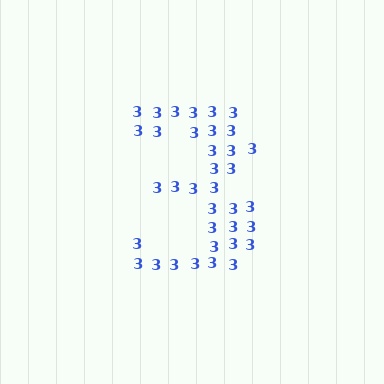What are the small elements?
The small elements are digit 3's.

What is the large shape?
The large shape is the digit 3.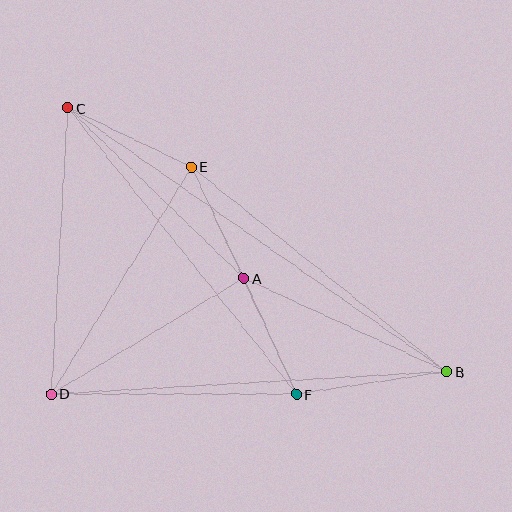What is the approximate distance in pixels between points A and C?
The distance between A and C is approximately 245 pixels.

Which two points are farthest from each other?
Points B and C are farthest from each other.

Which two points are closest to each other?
Points A and E are closest to each other.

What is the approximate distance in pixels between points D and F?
The distance between D and F is approximately 245 pixels.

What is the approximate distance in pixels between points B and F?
The distance between B and F is approximately 152 pixels.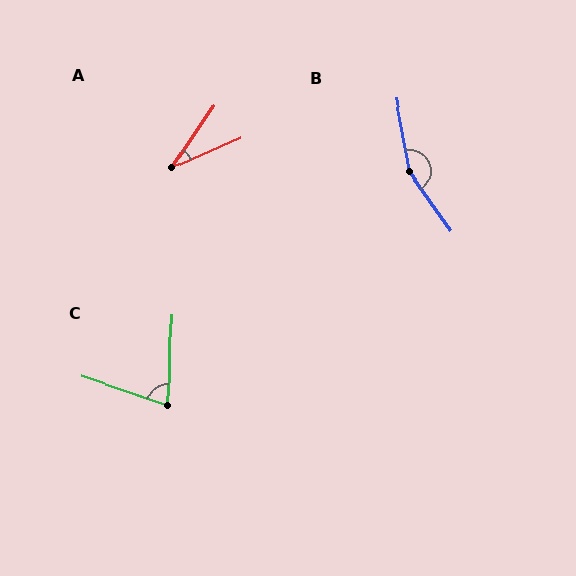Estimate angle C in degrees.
Approximately 73 degrees.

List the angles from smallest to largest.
A (32°), C (73°), B (155°).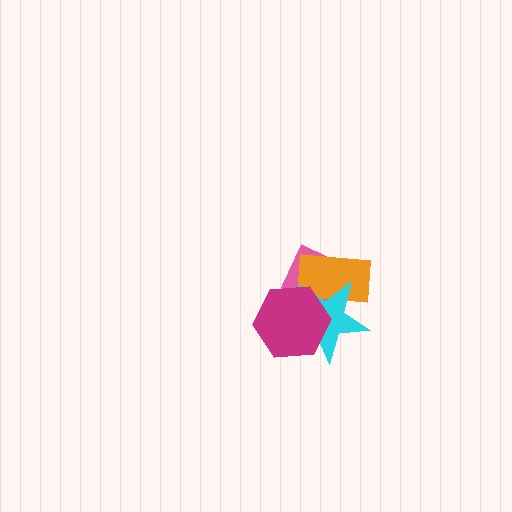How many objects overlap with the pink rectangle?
3 objects overlap with the pink rectangle.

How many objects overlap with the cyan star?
3 objects overlap with the cyan star.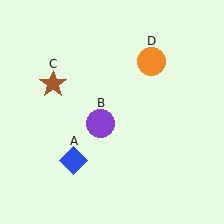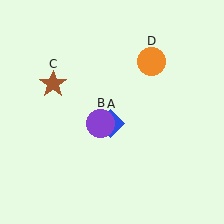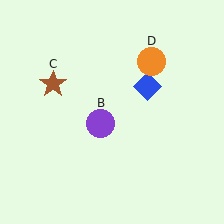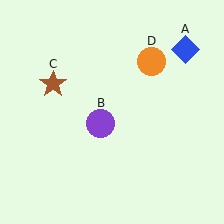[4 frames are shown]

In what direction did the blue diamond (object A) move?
The blue diamond (object A) moved up and to the right.